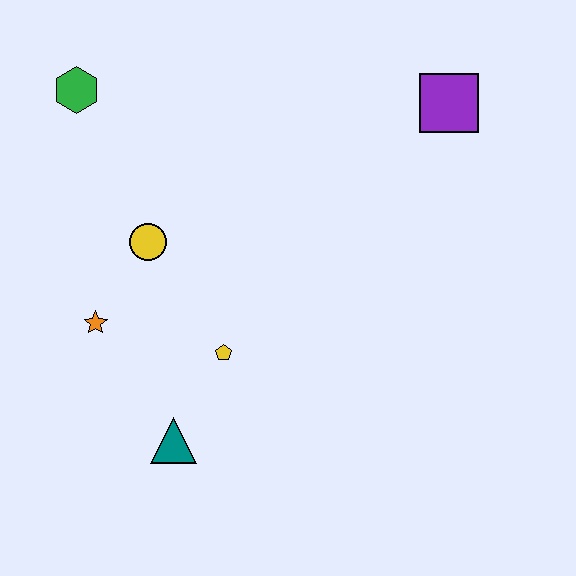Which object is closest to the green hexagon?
The yellow circle is closest to the green hexagon.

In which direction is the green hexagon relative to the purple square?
The green hexagon is to the left of the purple square.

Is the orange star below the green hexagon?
Yes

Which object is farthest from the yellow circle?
The purple square is farthest from the yellow circle.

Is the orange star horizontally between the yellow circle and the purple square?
No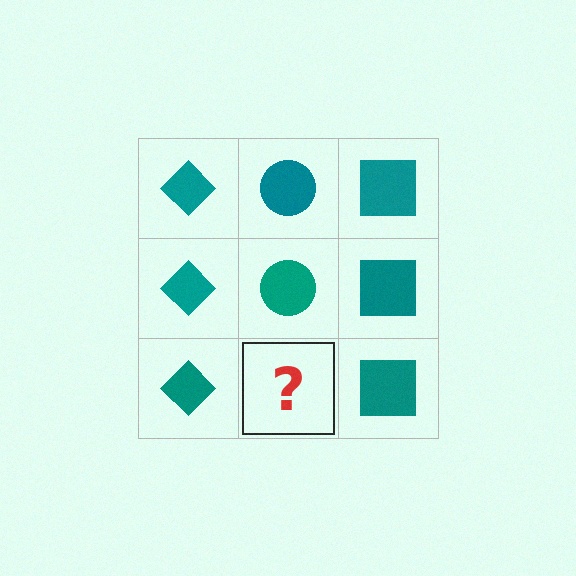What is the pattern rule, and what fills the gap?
The rule is that each column has a consistent shape. The gap should be filled with a teal circle.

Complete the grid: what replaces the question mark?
The question mark should be replaced with a teal circle.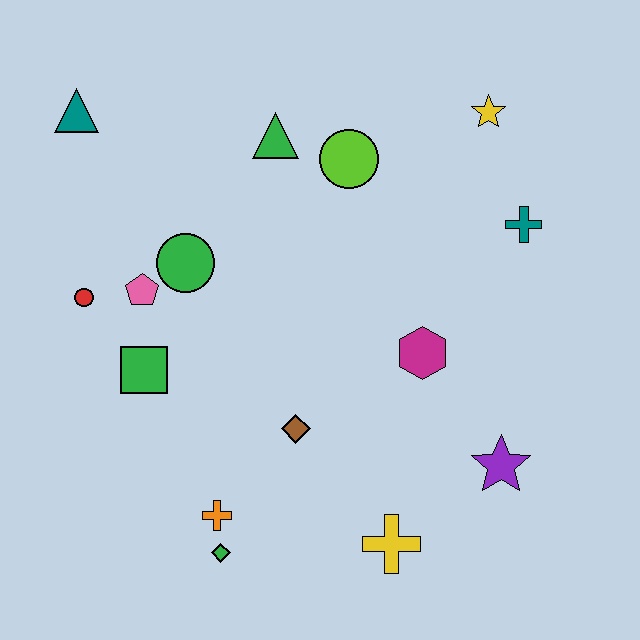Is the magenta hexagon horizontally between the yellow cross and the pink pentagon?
No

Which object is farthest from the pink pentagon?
The purple star is farthest from the pink pentagon.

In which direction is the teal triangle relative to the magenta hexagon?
The teal triangle is to the left of the magenta hexagon.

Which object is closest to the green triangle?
The lime circle is closest to the green triangle.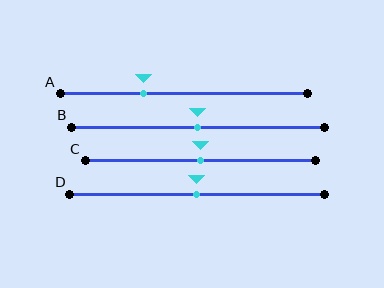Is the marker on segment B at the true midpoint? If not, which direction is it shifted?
Yes, the marker on segment B is at the true midpoint.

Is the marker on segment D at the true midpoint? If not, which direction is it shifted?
Yes, the marker on segment D is at the true midpoint.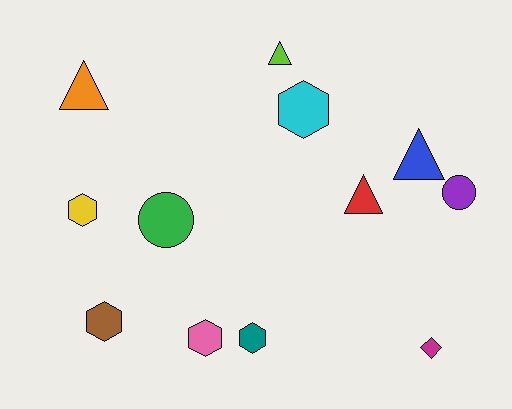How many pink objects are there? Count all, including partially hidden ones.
There is 1 pink object.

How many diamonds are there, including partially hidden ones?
There is 1 diamond.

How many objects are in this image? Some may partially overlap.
There are 12 objects.